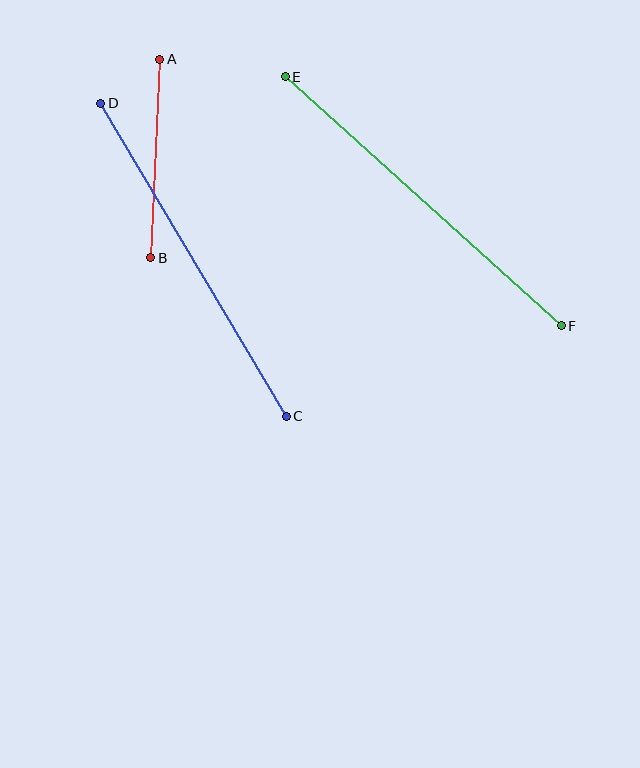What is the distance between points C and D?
The distance is approximately 364 pixels.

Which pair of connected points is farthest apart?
Points E and F are farthest apart.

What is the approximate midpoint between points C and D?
The midpoint is at approximately (194, 260) pixels.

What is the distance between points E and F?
The distance is approximately 372 pixels.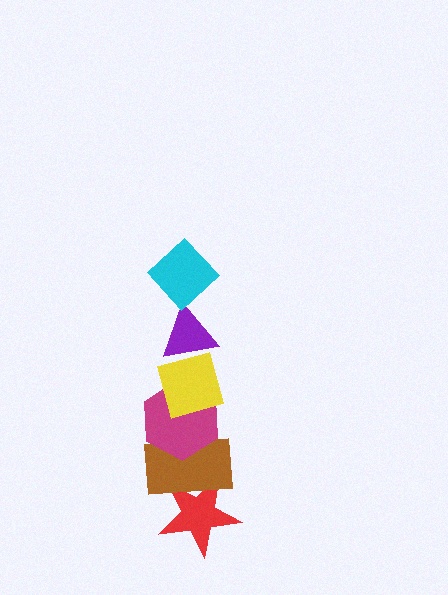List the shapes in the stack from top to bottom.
From top to bottom: the cyan diamond, the purple triangle, the yellow diamond, the magenta hexagon, the brown rectangle, the red star.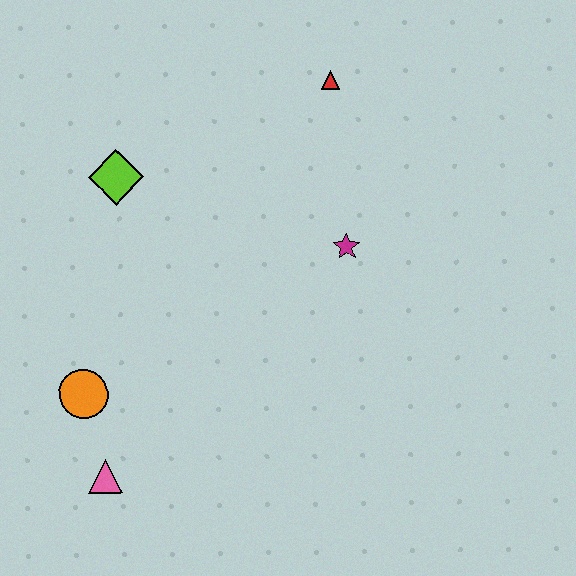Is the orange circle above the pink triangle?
Yes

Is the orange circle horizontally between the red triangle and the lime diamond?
No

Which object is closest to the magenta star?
The red triangle is closest to the magenta star.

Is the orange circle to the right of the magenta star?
No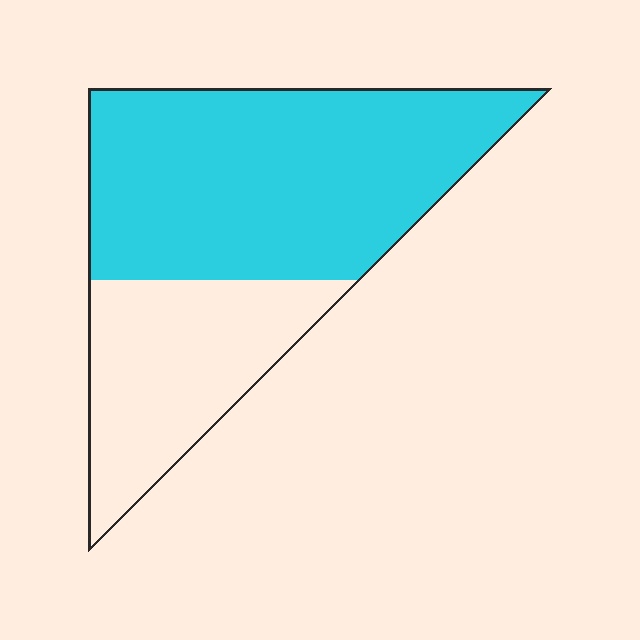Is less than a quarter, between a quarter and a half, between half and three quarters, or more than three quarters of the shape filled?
Between half and three quarters.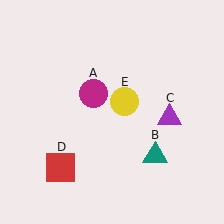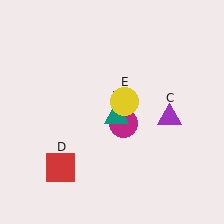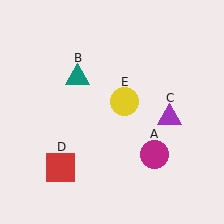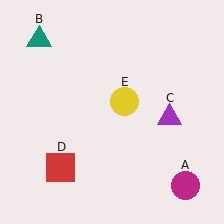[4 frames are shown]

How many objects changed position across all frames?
2 objects changed position: magenta circle (object A), teal triangle (object B).